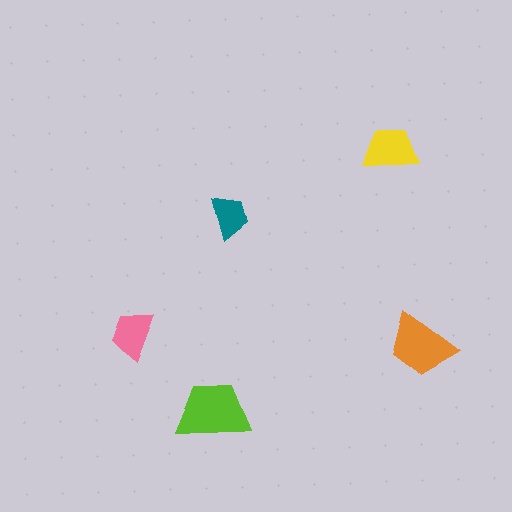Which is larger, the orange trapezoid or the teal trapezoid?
The orange one.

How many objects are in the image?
There are 5 objects in the image.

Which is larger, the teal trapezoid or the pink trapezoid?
The pink one.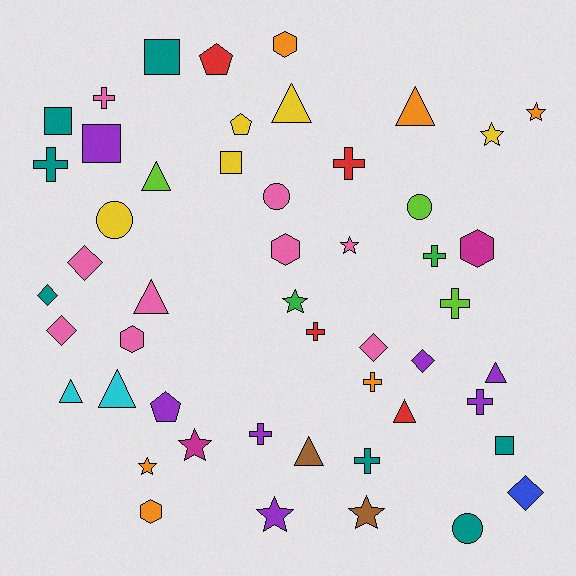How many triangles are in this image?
There are 9 triangles.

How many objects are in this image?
There are 50 objects.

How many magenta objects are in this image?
There are 2 magenta objects.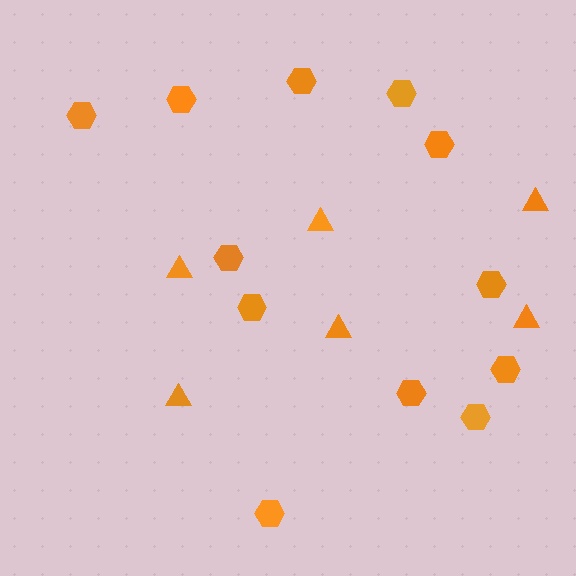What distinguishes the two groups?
There are 2 groups: one group of hexagons (12) and one group of triangles (6).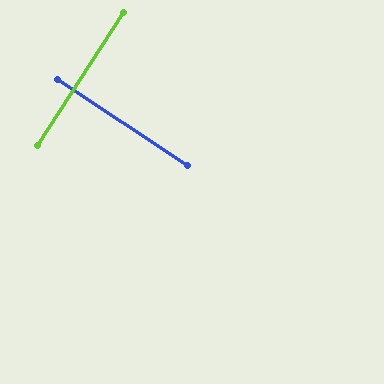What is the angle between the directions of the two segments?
Approximately 90 degrees.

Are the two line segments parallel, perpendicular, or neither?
Perpendicular — they meet at approximately 90°.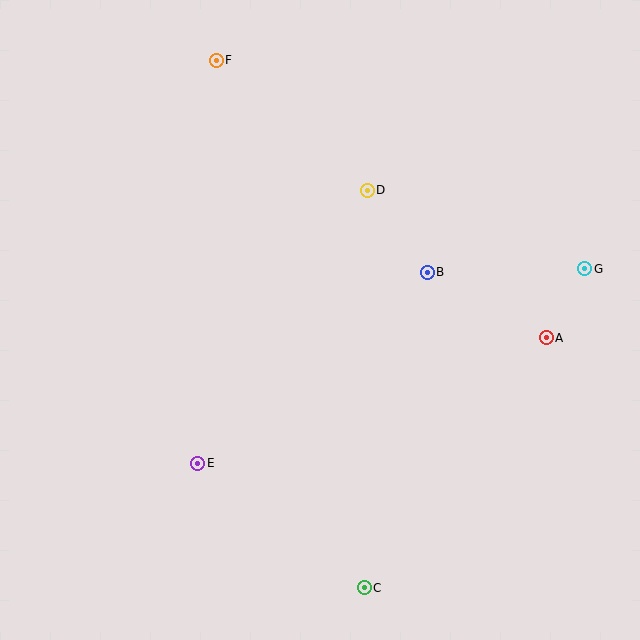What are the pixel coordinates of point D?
Point D is at (367, 190).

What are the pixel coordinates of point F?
Point F is at (216, 60).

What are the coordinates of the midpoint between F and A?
The midpoint between F and A is at (381, 199).